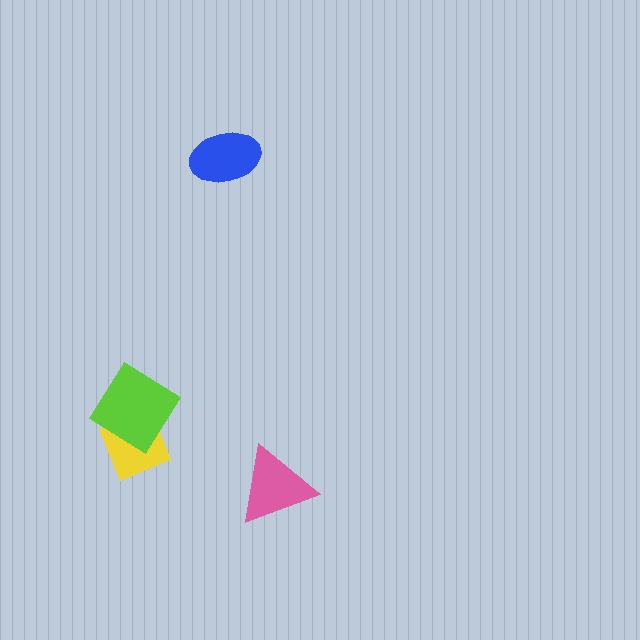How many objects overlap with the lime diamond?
1 object overlaps with the lime diamond.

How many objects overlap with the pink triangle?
0 objects overlap with the pink triangle.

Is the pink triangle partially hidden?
No, no other shape covers it.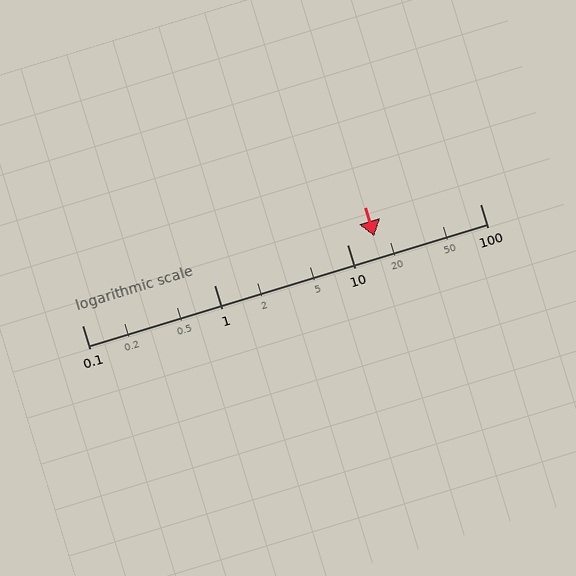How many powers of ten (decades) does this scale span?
The scale spans 3 decades, from 0.1 to 100.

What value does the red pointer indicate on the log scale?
The pointer indicates approximately 16.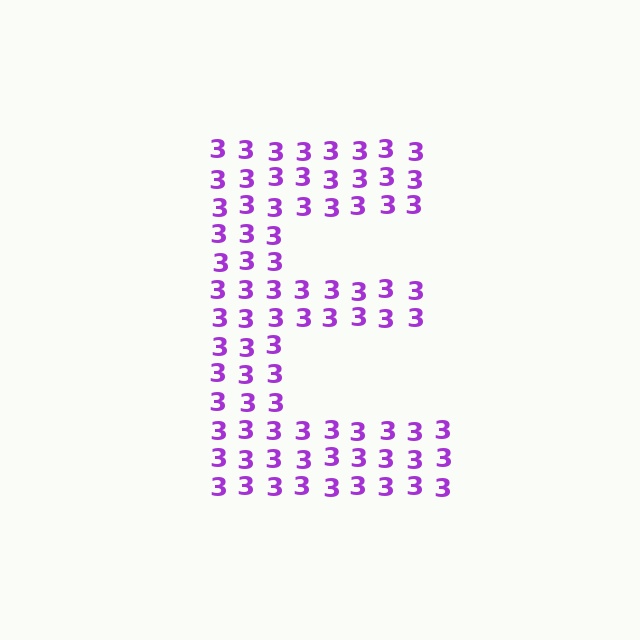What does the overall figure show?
The overall figure shows the letter E.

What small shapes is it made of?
It is made of small digit 3's.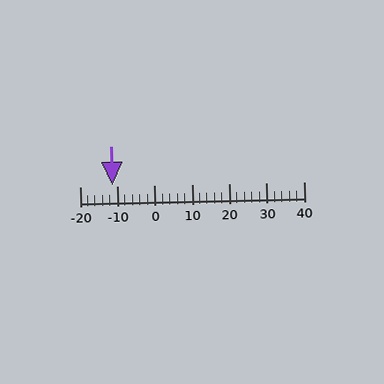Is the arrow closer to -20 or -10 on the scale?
The arrow is closer to -10.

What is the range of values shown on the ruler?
The ruler shows values from -20 to 40.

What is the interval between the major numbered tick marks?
The major tick marks are spaced 10 units apart.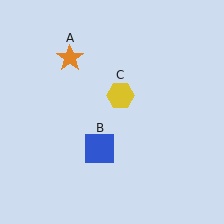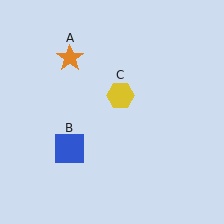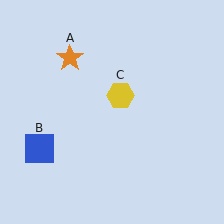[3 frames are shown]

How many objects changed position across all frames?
1 object changed position: blue square (object B).